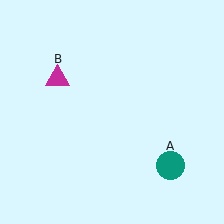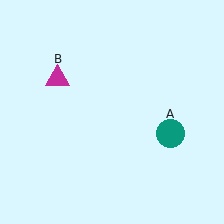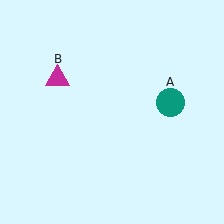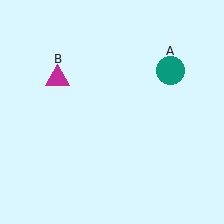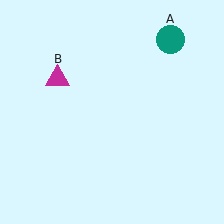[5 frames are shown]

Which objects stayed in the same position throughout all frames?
Magenta triangle (object B) remained stationary.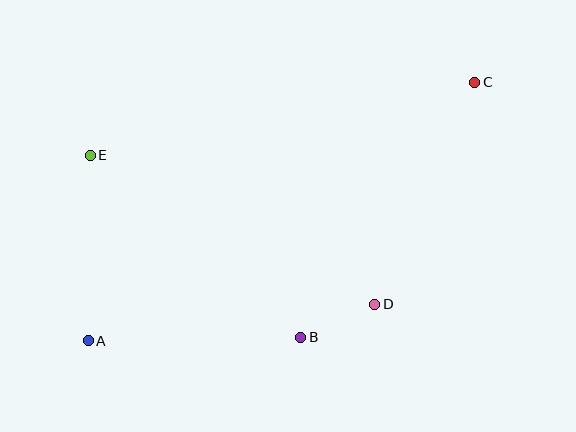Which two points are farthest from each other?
Points A and C are farthest from each other.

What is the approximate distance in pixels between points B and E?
The distance between B and E is approximately 279 pixels.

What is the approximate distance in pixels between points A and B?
The distance between A and B is approximately 212 pixels.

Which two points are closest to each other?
Points B and D are closest to each other.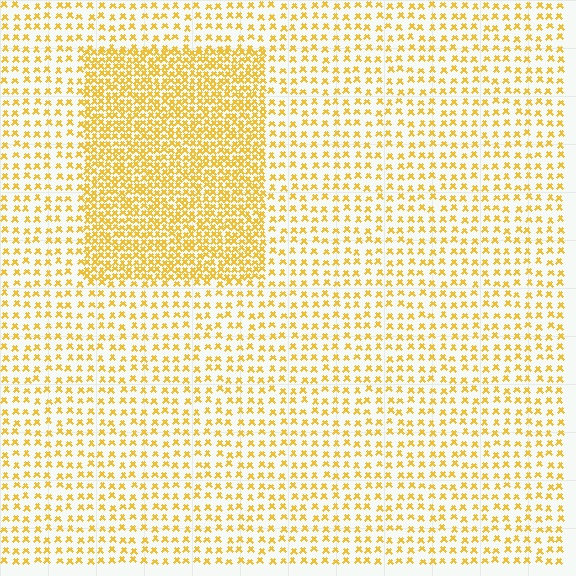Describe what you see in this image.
The image contains small yellow elements arranged at two different densities. A rectangle-shaped region is visible where the elements are more densely packed than the surrounding area.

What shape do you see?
I see a rectangle.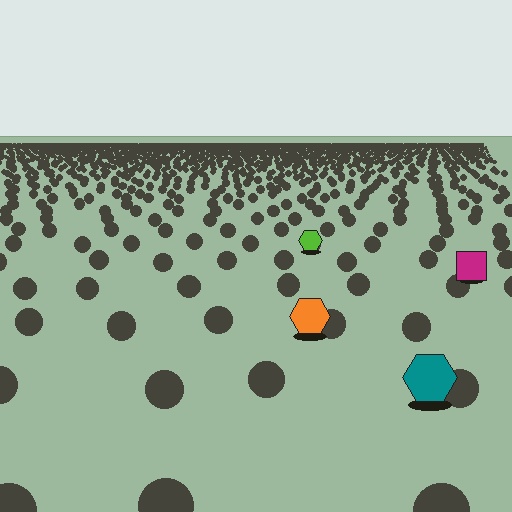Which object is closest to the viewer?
The teal hexagon is closest. The texture marks near it are larger and more spread out.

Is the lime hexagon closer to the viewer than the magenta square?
No. The magenta square is closer — you can tell from the texture gradient: the ground texture is coarser near it.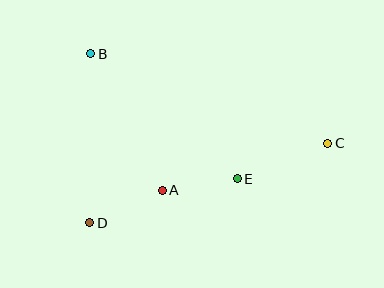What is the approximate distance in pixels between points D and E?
The distance between D and E is approximately 154 pixels.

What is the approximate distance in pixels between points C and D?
The distance between C and D is approximately 251 pixels.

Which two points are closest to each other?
Points A and E are closest to each other.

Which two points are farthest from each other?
Points B and C are farthest from each other.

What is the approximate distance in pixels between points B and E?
The distance between B and E is approximately 193 pixels.